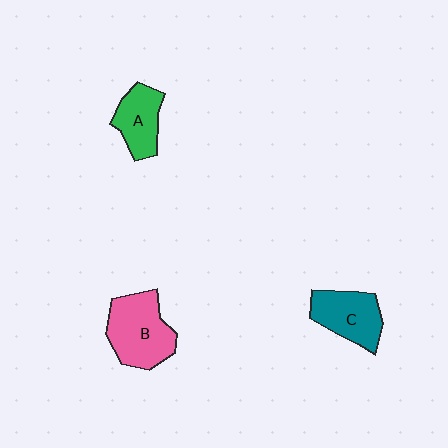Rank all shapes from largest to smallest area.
From largest to smallest: B (pink), C (teal), A (green).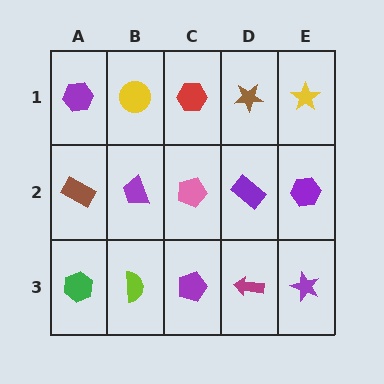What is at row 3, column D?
A magenta arrow.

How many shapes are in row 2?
5 shapes.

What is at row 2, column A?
A brown rectangle.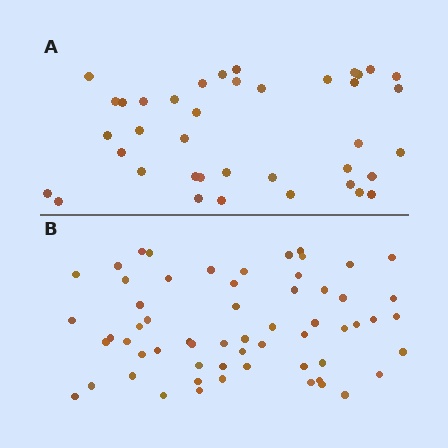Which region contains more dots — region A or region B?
Region B (the bottom region) has more dots.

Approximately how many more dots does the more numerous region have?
Region B has approximately 20 more dots than region A.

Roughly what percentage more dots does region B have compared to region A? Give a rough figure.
About 55% more.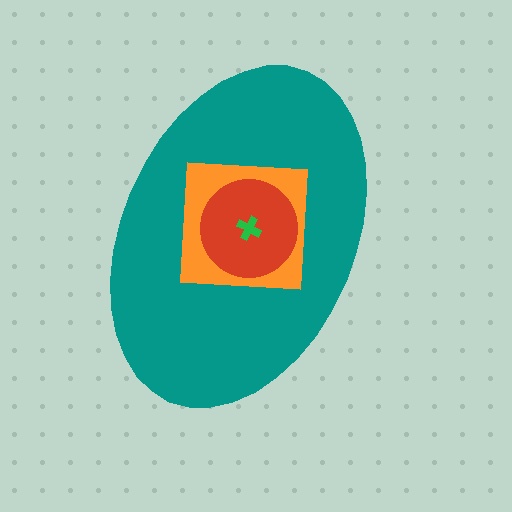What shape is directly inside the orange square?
The red circle.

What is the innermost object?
The green cross.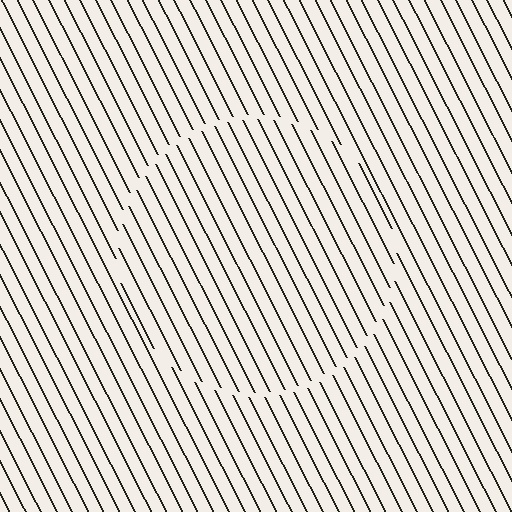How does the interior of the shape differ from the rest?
The interior of the shape contains the same grating, shifted by half a period — the contour is defined by the phase discontinuity where line-ends from the inner and outer gratings abut.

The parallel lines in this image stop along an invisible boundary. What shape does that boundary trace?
An illusory circle. The interior of the shape contains the same grating, shifted by half a period — the contour is defined by the phase discontinuity where line-ends from the inner and outer gratings abut.